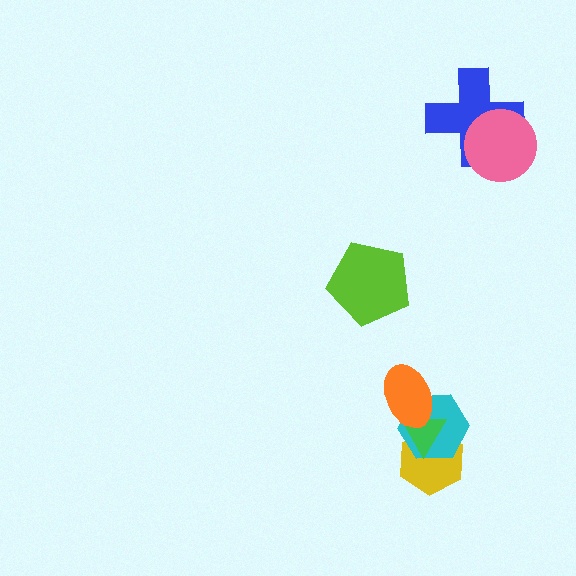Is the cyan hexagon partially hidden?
Yes, it is partially covered by another shape.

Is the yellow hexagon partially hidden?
Yes, it is partially covered by another shape.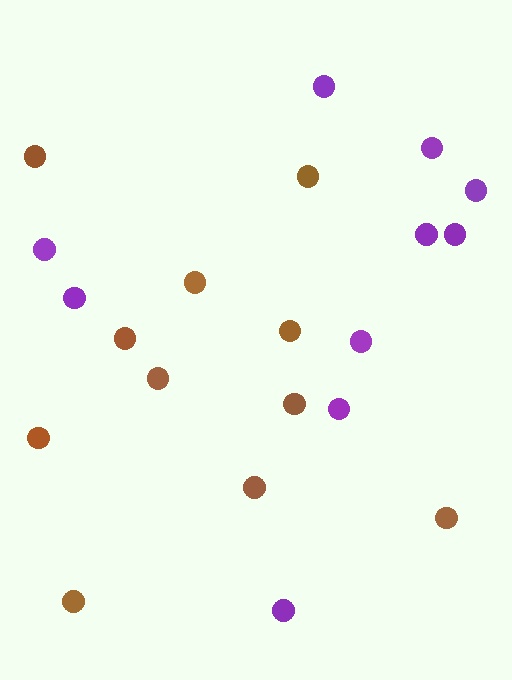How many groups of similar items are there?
There are 2 groups: one group of brown circles (11) and one group of purple circles (10).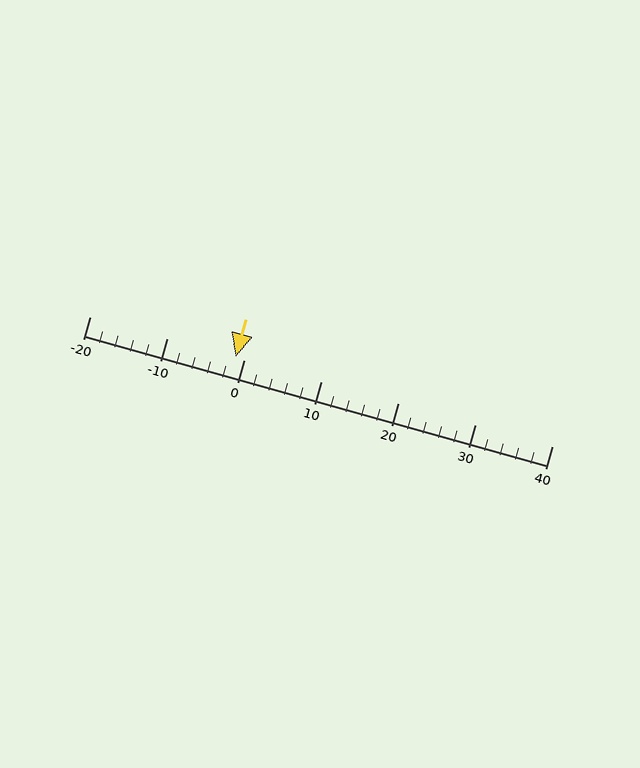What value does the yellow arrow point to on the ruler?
The yellow arrow points to approximately -1.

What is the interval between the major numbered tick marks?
The major tick marks are spaced 10 units apart.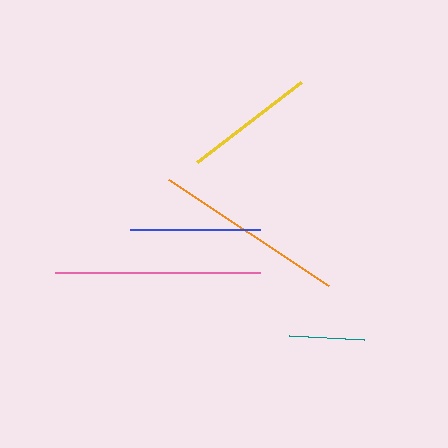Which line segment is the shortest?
The teal line is the shortest at approximately 75 pixels.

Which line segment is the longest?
The pink line is the longest at approximately 206 pixels.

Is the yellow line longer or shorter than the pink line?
The pink line is longer than the yellow line.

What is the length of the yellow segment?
The yellow segment is approximately 131 pixels long.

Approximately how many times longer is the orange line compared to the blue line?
The orange line is approximately 1.5 times the length of the blue line.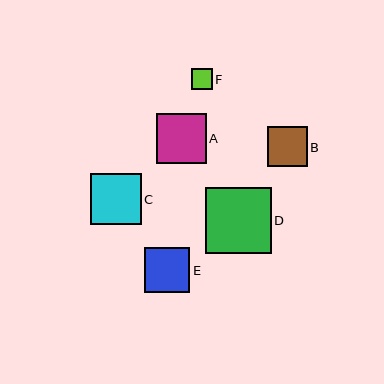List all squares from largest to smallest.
From largest to smallest: D, C, A, E, B, F.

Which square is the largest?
Square D is the largest with a size of approximately 66 pixels.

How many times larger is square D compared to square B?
Square D is approximately 1.7 times the size of square B.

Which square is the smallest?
Square F is the smallest with a size of approximately 21 pixels.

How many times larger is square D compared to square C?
Square D is approximately 1.3 times the size of square C.